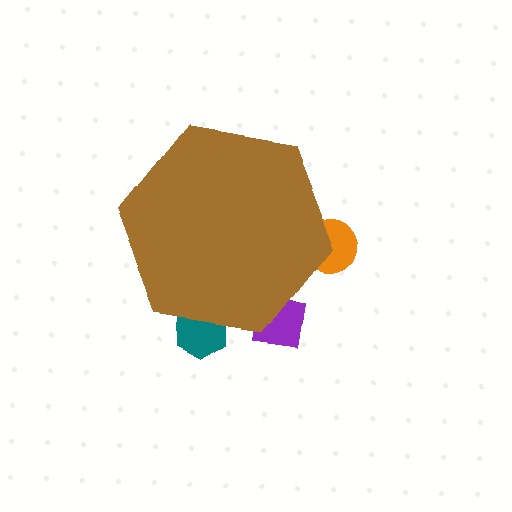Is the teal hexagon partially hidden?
Yes, the teal hexagon is partially hidden behind the brown hexagon.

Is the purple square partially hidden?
Yes, the purple square is partially hidden behind the brown hexagon.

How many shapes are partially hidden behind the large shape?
3 shapes are partially hidden.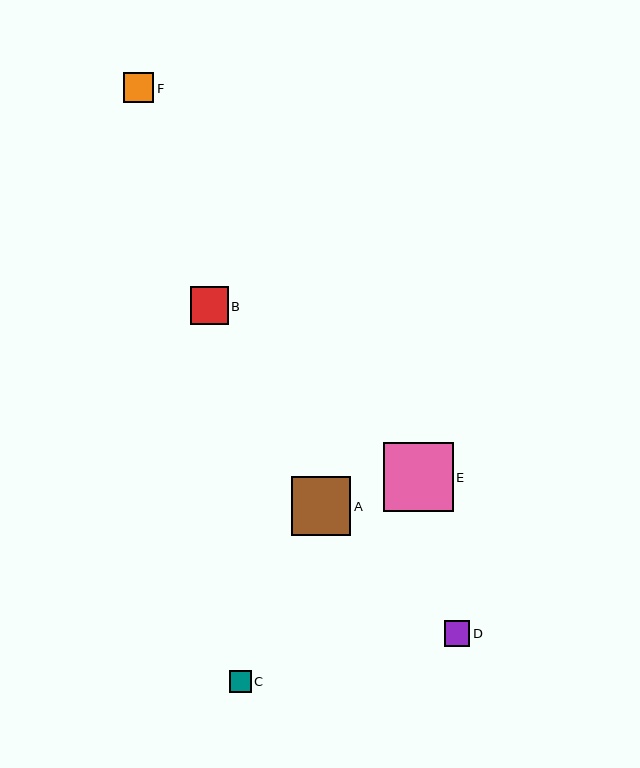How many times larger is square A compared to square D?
Square A is approximately 2.3 times the size of square D.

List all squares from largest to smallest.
From largest to smallest: E, A, B, F, D, C.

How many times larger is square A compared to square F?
Square A is approximately 2.0 times the size of square F.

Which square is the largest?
Square E is the largest with a size of approximately 69 pixels.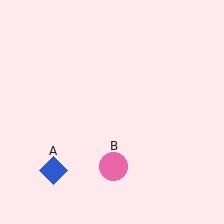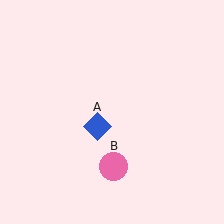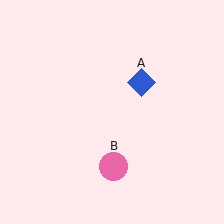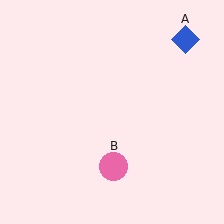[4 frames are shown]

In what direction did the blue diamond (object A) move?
The blue diamond (object A) moved up and to the right.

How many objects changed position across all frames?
1 object changed position: blue diamond (object A).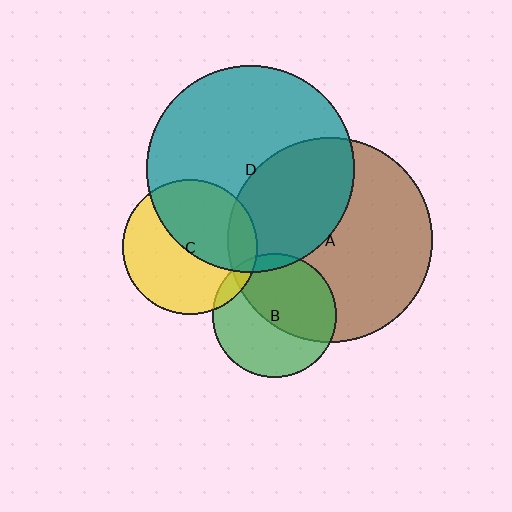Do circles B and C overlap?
Yes.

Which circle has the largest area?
Circle D (teal).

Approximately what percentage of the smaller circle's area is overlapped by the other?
Approximately 10%.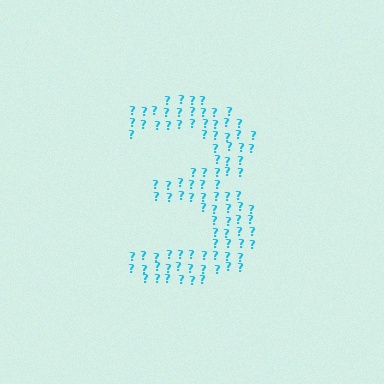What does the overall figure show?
The overall figure shows the digit 3.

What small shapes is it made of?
It is made of small question marks.